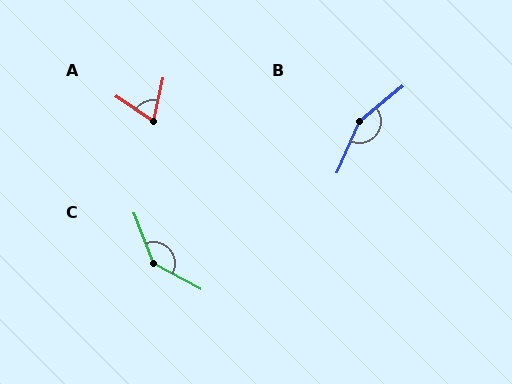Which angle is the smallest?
A, at approximately 68 degrees.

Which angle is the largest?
B, at approximately 153 degrees.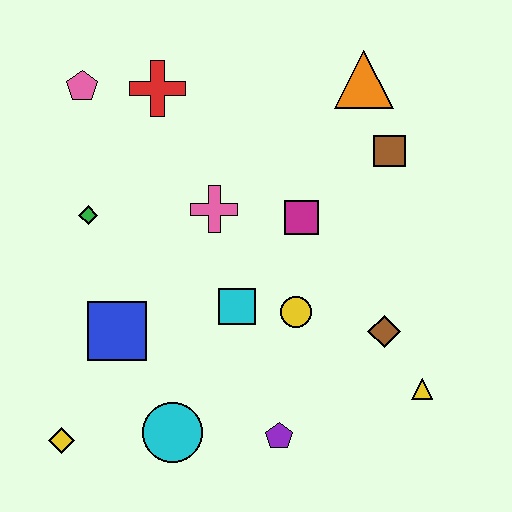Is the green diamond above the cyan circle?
Yes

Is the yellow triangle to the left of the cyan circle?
No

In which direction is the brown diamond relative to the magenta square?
The brown diamond is below the magenta square.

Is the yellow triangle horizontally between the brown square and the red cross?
No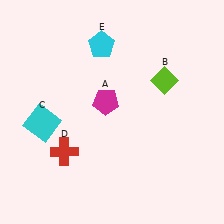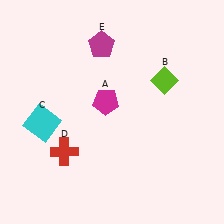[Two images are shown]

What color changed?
The pentagon (E) changed from cyan in Image 1 to magenta in Image 2.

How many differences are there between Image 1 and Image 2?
There is 1 difference between the two images.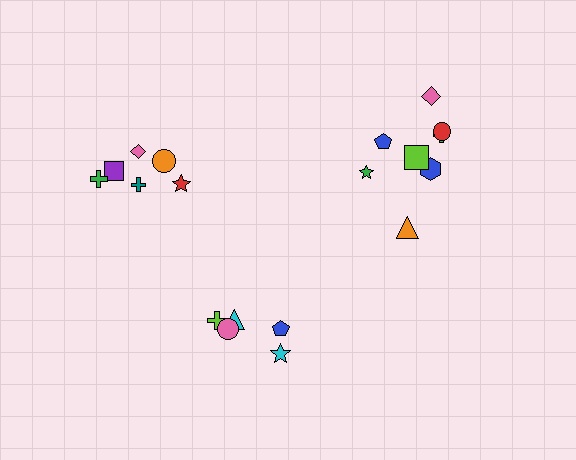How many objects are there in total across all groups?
There are 19 objects.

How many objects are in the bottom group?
There are 5 objects.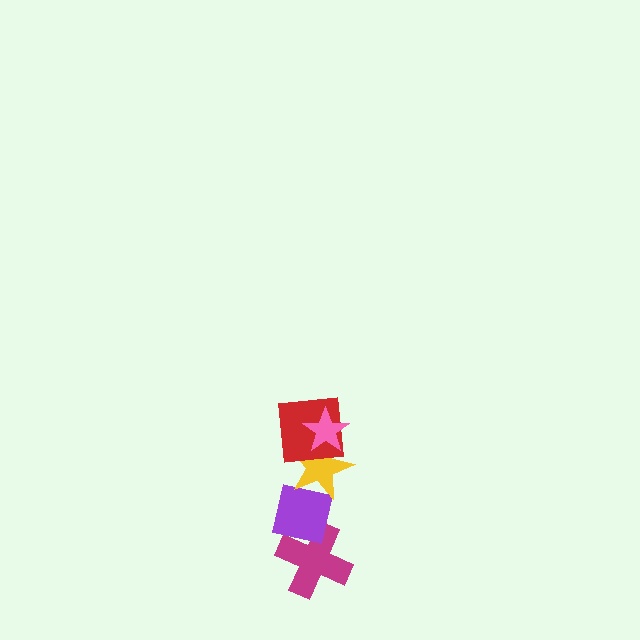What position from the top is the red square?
The red square is 2nd from the top.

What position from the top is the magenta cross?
The magenta cross is 5th from the top.